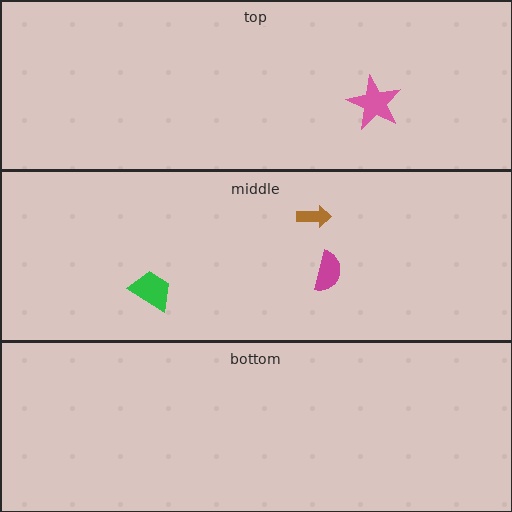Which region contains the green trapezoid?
The middle region.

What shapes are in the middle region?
The brown arrow, the green trapezoid, the magenta semicircle.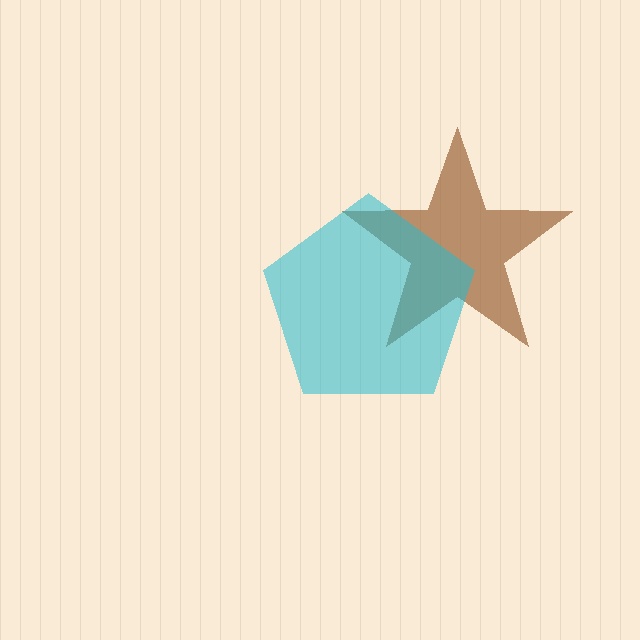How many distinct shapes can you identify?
There are 2 distinct shapes: a brown star, a cyan pentagon.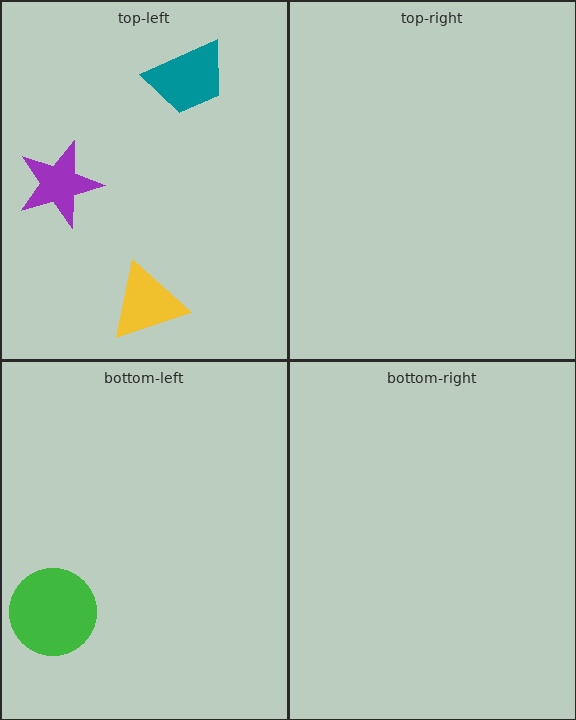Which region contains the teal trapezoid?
The top-left region.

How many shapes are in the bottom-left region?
1.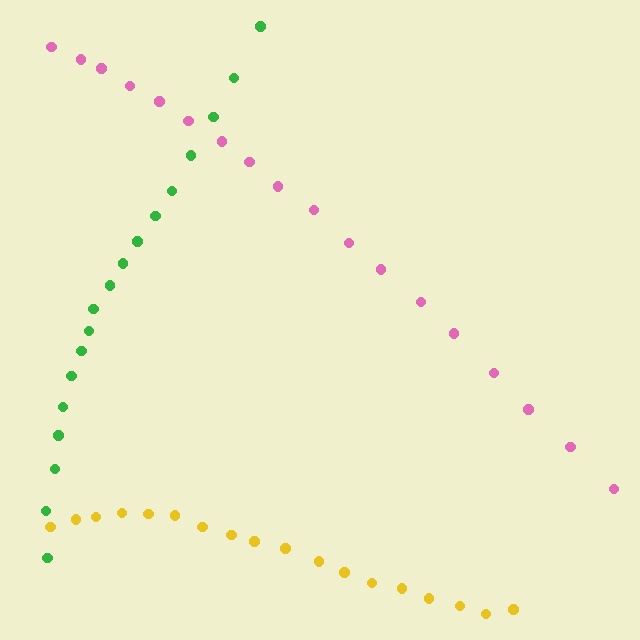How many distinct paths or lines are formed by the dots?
There are 3 distinct paths.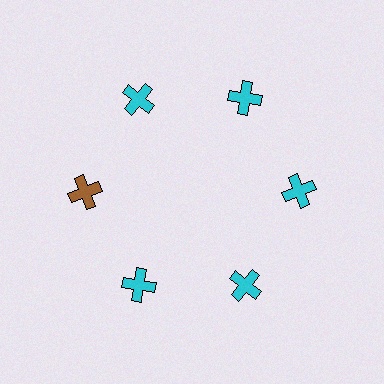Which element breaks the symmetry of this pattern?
The brown cross at roughly the 9 o'clock position breaks the symmetry. All other shapes are cyan crosses.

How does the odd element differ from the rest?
It has a different color: brown instead of cyan.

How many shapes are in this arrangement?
There are 6 shapes arranged in a ring pattern.